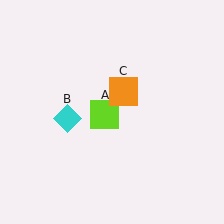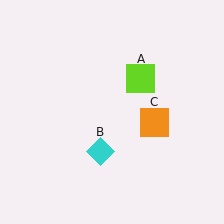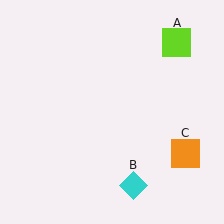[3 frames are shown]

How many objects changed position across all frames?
3 objects changed position: lime square (object A), cyan diamond (object B), orange square (object C).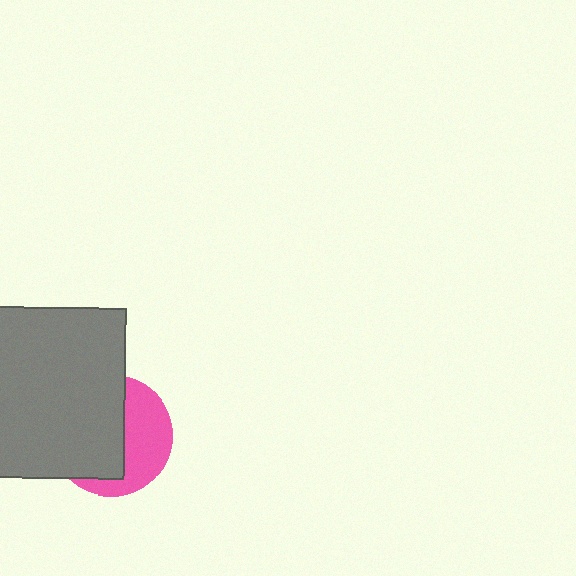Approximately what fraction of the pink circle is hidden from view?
Roughly 58% of the pink circle is hidden behind the gray square.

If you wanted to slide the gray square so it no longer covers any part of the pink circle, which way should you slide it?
Slide it left — that is the most direct way to separate the two shapes.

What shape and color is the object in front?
The object in front is a gray square.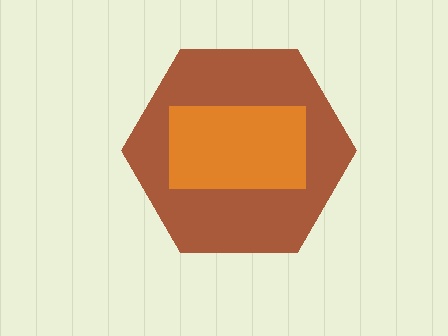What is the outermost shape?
The brown hexagon.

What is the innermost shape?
The orange rectangle.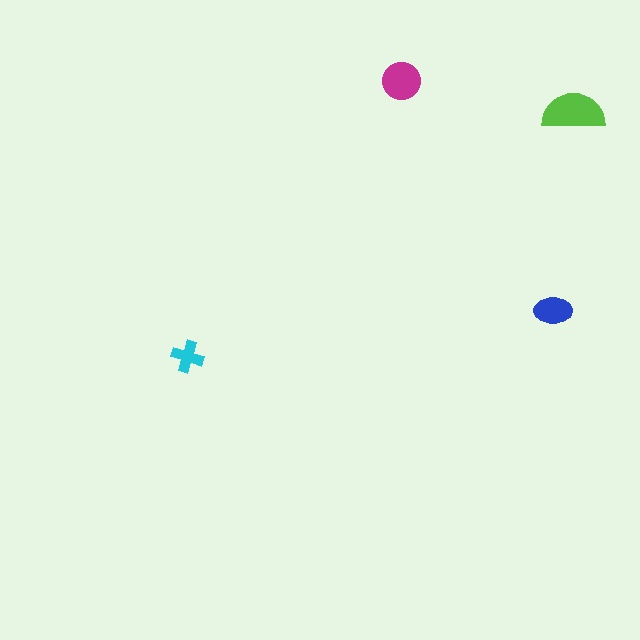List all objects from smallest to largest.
The cyan cross, the blue ellipse, the magenta circle, the lime semicircle.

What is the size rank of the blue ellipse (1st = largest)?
3rd.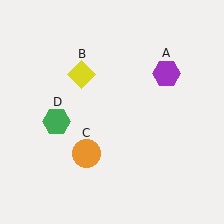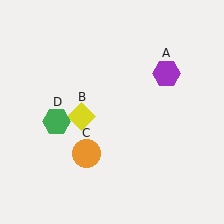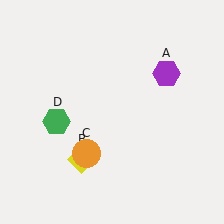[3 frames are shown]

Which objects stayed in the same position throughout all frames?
Purple hexagon (object A) and orange circle (object C) and green hexagon (object D) remained stationary.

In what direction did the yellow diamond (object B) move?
The yellow diamond (object B) moved down.